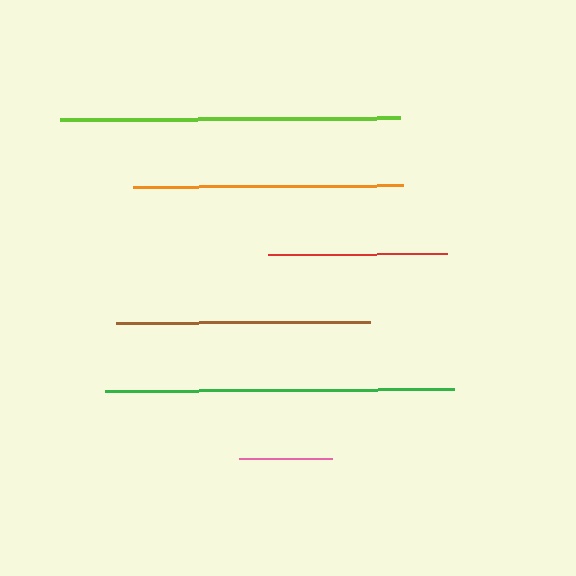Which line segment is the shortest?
The pink line is the shortest at approximately 93 pixels.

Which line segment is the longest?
The green line is the longest at approximately 350 pixels.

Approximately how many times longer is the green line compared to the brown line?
The green line is approximately 1.4 times the length of the brown line.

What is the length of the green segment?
The green segment is approximately 350 pixels long.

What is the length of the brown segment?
The brown segment is approximately 254 pixels long.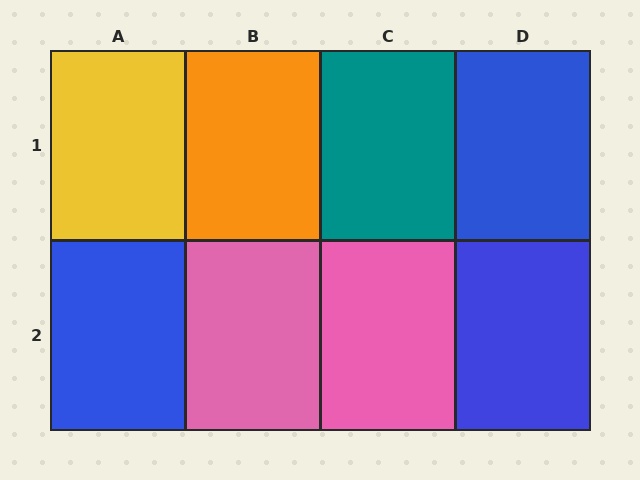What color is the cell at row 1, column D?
Blue.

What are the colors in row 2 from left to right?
Blue, pink, pink, blue.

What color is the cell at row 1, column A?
Yellow.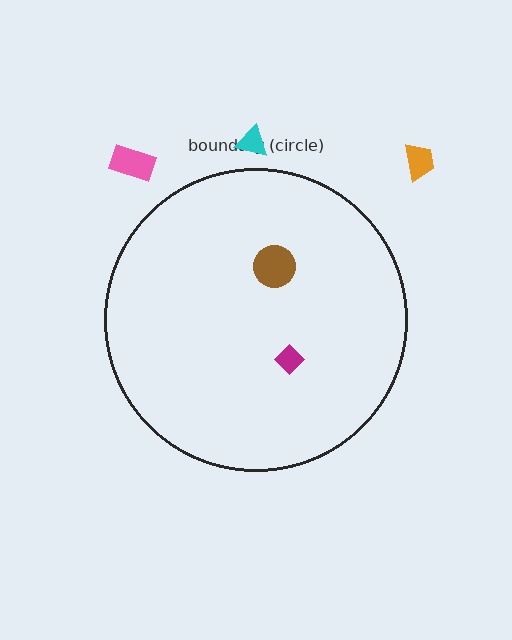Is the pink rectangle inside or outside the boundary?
Outside.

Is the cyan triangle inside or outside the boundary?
Outside.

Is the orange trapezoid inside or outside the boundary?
Outside.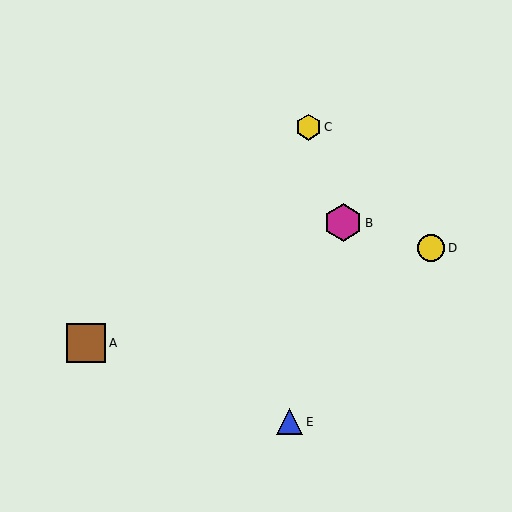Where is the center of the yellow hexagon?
The center of the yellow hexagon is at (308, 127).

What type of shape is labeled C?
Shape C is a yellow hexagon.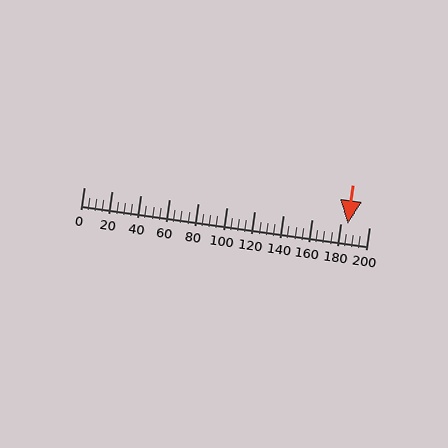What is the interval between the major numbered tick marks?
The major tick marks are spaced 20 units apart.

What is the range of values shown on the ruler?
The ruler shows values from 0 to 200.